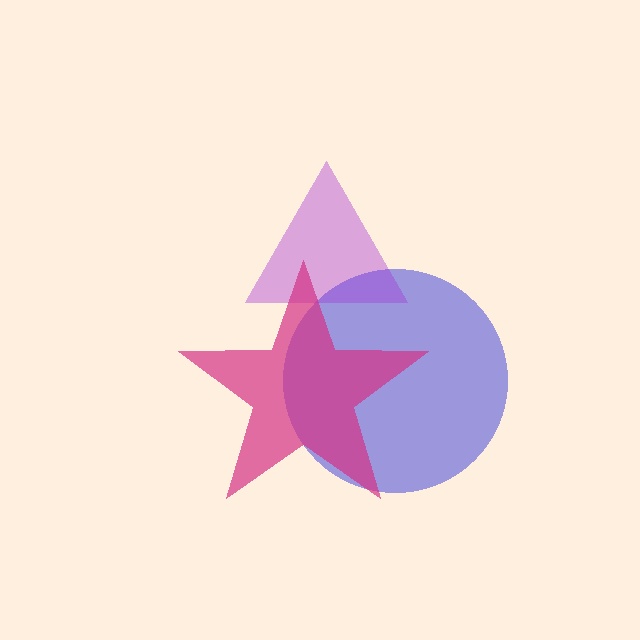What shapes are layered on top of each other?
The layered shapes are: a blue circle, a purple triangle, a magenta star.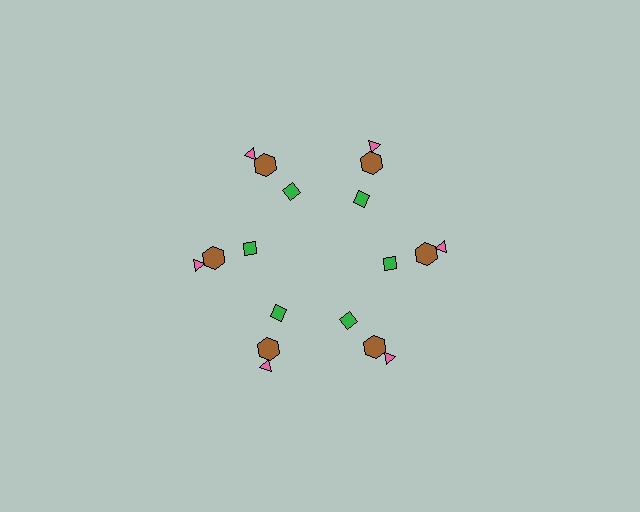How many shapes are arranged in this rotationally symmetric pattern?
There are 18 shapes, arranged in 6 groups of 3.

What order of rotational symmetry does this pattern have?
This pattern has 6-fold rotational symmetry.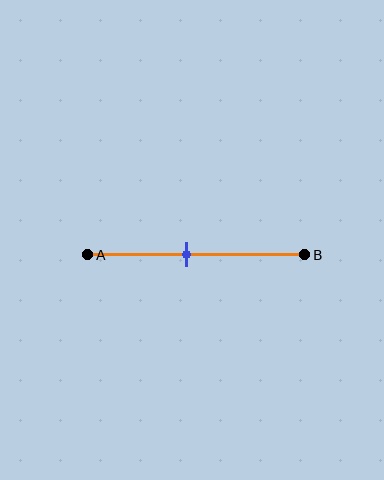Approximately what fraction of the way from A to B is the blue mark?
The blue mark is approximately 45% of the way from A to B.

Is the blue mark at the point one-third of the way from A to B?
No, the mark is at about 45% from A, not at the 33% one-third point.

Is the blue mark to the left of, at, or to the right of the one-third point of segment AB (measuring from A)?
The blue mark is to the right of the one-third point of segment AB.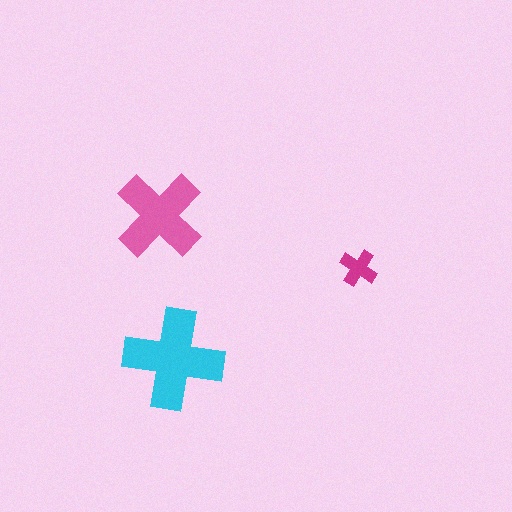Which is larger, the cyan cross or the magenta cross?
The cyan one.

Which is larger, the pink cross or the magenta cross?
The pink one.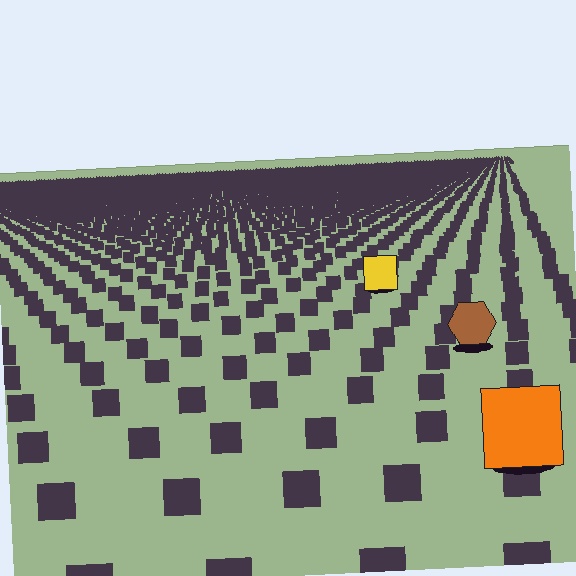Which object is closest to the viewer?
The orange square is closest. The texture marks near it are larger and more spread out.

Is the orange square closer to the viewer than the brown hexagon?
Yes. The orange square is closer — you can tell from the texture gradient: the ground texture is coarser near it.